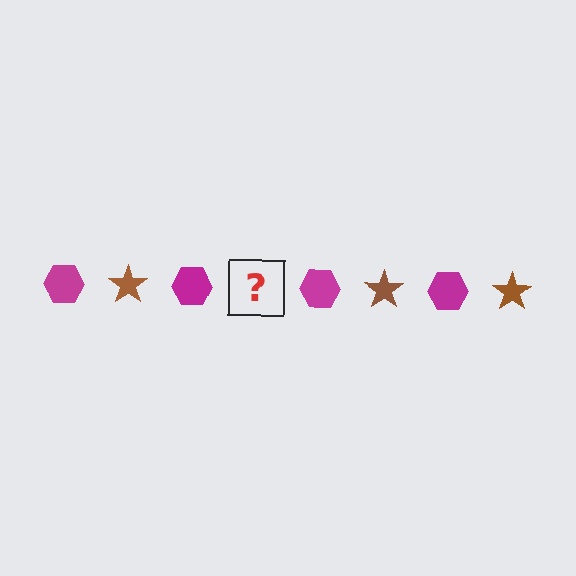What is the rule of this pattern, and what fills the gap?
The rule is that the pattern alternates between magenta hexagon and brown star. The gap should be filled with a brown star.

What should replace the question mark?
The question mark should be replaced with a brown star.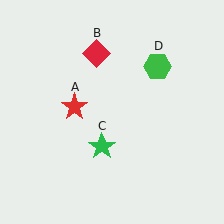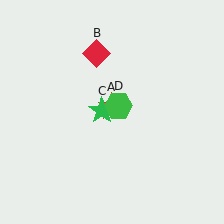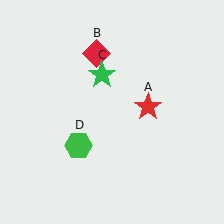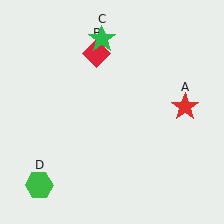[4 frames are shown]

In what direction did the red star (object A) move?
The red star (object A) moved right.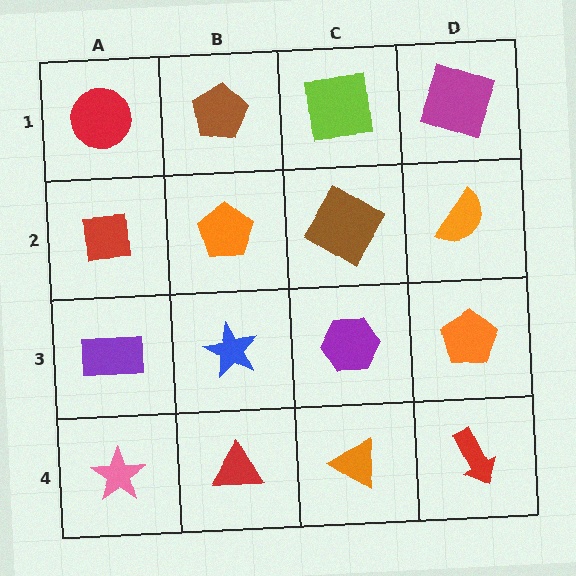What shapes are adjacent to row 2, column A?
A red circle (row 1, column A), a purple rectangle (row 3, column A), an orange pentagon (row 2, column B).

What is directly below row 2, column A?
A purple rectangle.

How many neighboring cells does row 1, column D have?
2.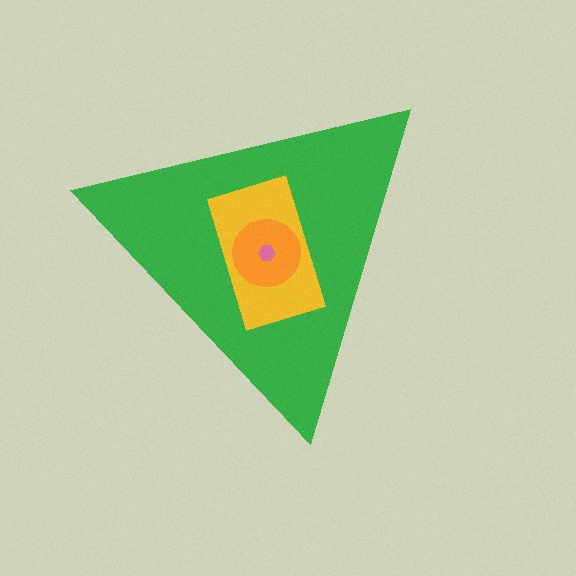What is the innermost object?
The pink hexagon.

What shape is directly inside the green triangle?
The yellow rectangle.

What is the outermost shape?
The green triangle.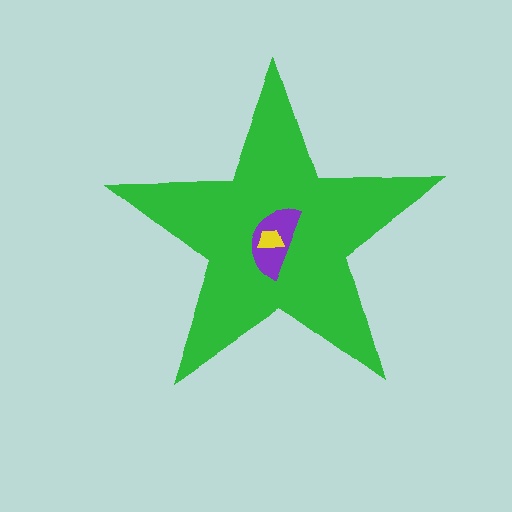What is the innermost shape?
The yellow trapezoid.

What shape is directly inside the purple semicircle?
The yellow trapezoid.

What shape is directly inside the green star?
The purple semicircle.